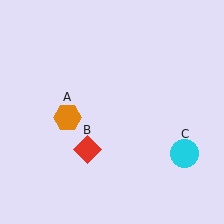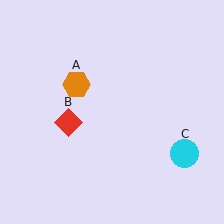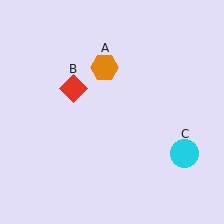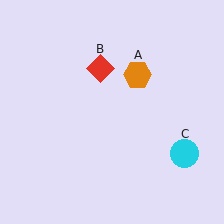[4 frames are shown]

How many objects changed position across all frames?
2 objects changed position: orange hexagon (object A), red diamond (object B).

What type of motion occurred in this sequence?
The orange hexagon (object A), red diamond (object B) rotated clockwise around the center of the scene.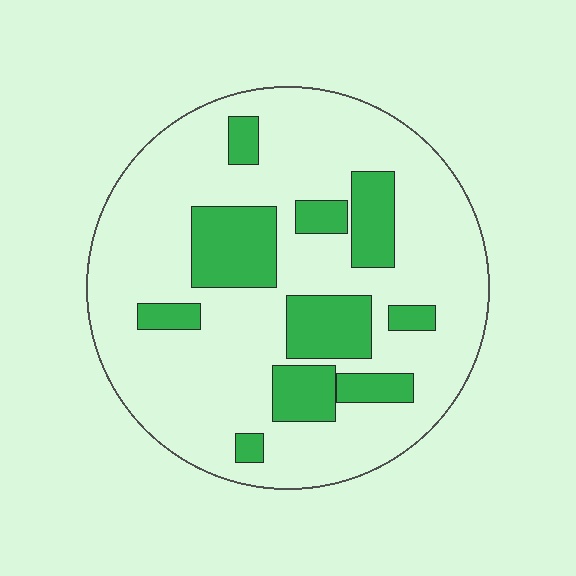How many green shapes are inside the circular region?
10.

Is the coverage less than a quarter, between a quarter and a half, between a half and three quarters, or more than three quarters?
Less than a quarter.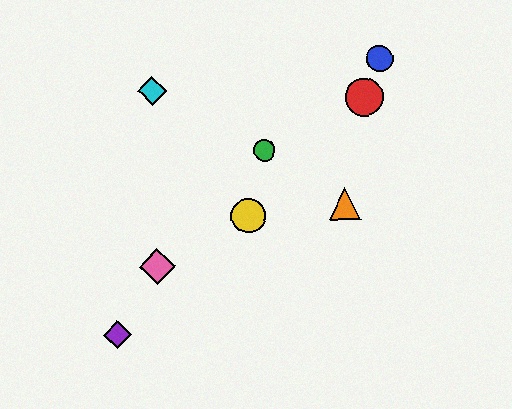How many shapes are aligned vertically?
2 shapes (the cyan diamond, the pink diamond) are aligned vertically.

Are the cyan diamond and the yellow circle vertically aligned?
No, the cyan diamond is at x≈152 and the yellow circle is at x≈249.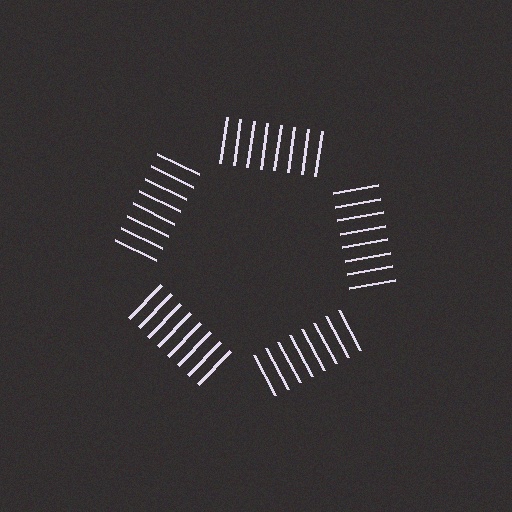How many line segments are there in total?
40 — 8 along each of the 5 edges.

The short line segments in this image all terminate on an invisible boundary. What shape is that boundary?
An illusory pentagon — the line segments terminate on its edges but no continuous stroke is drawn.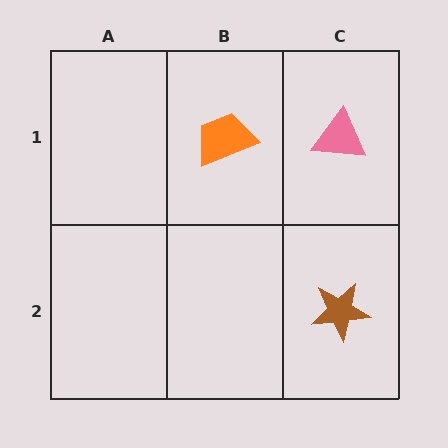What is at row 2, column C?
A brown star.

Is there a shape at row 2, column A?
No, that cell is empty.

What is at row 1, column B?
An orange trapezoid.